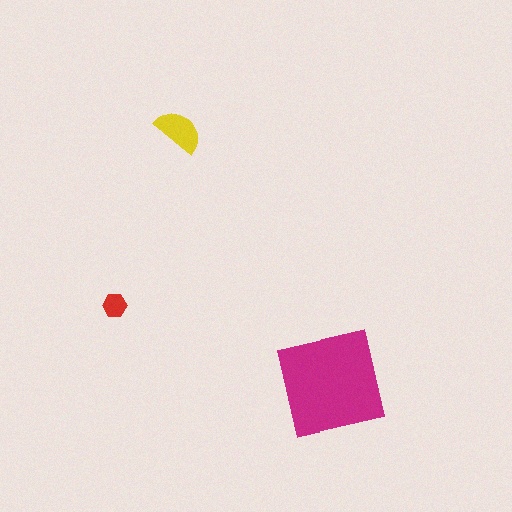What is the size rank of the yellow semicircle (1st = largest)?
2nd.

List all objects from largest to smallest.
The magenta square, the yellow semicircle, the red hexagon.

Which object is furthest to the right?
The magenta square is rightmost.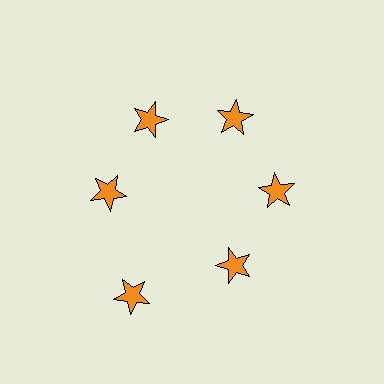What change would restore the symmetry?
The symmetry would be restored by moving it inward, back onto the ring so that all 6 stars sit at equal angles and equal distance from the center.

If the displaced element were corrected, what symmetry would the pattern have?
It would have 6-fold rotational symmetry — the pattern would map onto itself every 60 degrees.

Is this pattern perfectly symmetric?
No. The 6 orange stars are arranged in a ring, but one element near the 7 o'clock position is pushed outward from the center, breaking the 6-fold rotational symmetry.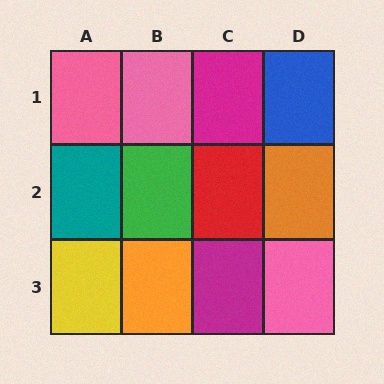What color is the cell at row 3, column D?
Pink.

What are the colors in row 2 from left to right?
Teal, green, red, orange.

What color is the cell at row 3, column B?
Orange.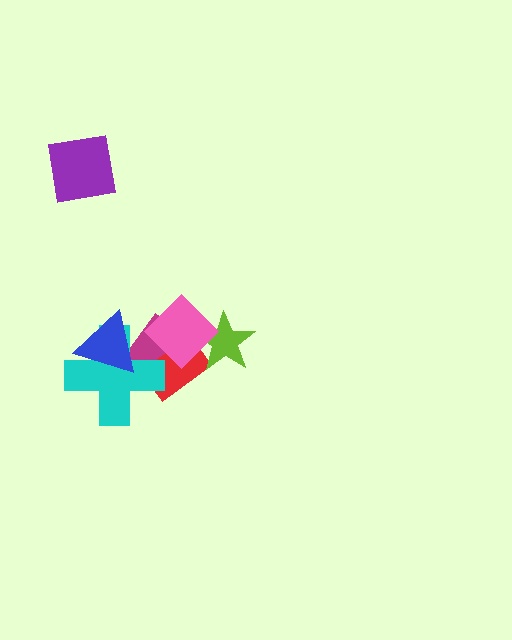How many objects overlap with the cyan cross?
3 objects overlap with the cyan cross.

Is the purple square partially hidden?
No, no other shape covers it.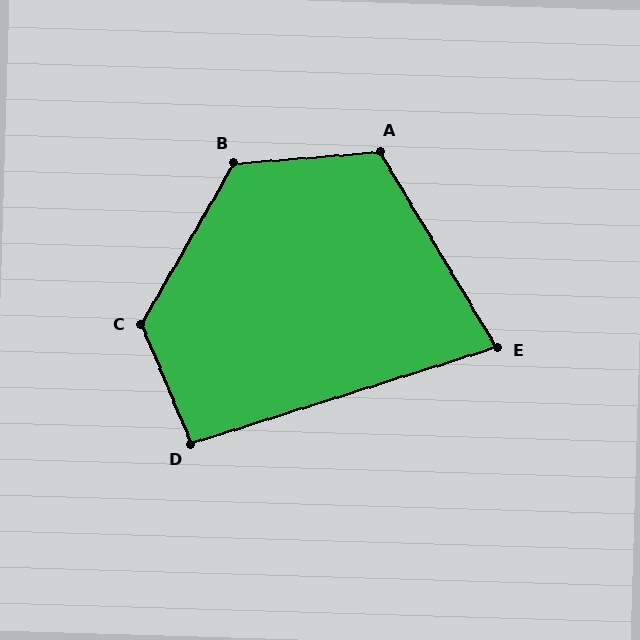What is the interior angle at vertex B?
Approximately 124 degrees (obtuse).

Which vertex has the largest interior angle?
C, at approximately 128 degrees.